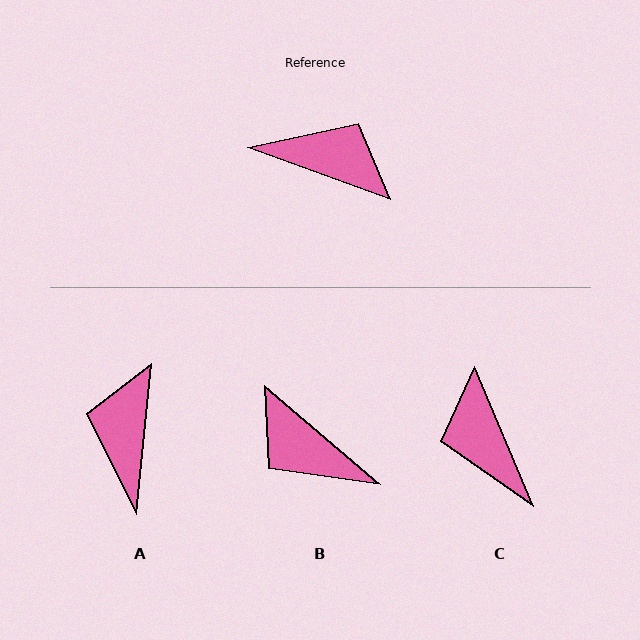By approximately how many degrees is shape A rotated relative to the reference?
Approximately 104 degrees counter-clockwise.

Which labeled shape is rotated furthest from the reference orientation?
B, about 159 degrees away.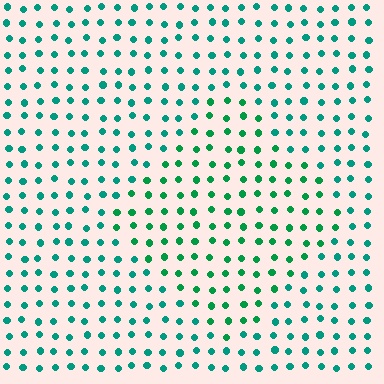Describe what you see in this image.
The image is filled with small teal elements in a uniform arrangement. A diamond-shaped region is visible where the elements are tinted to a slightly different hue, forming a subtle color boundary.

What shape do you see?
I see a diamond.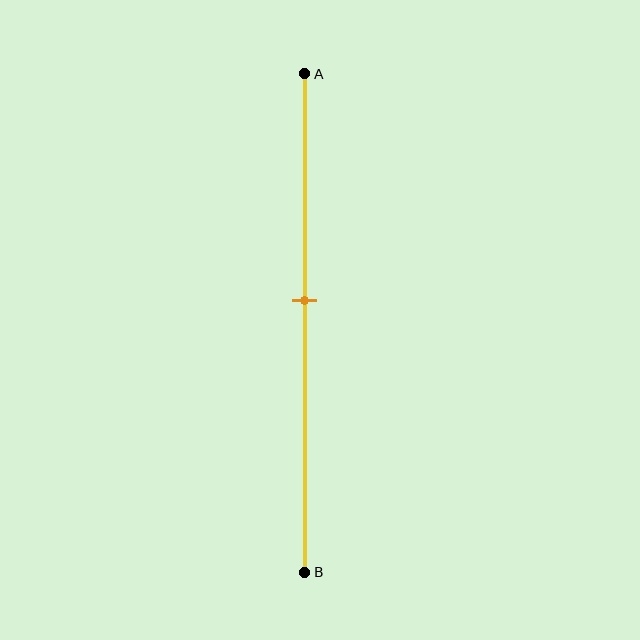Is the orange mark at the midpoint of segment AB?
No, the mark is at about 45% from A, not at the 50% midpoint.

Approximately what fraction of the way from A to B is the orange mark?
The orange mark is approximately 45% of the way from A to B.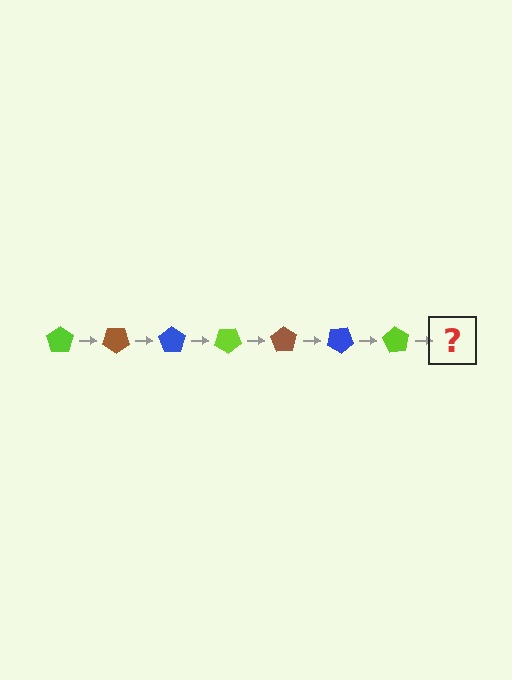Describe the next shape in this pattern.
It should be a brown pentagon, rotated 245 degrees from the start.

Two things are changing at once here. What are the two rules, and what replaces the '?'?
The two rules are that it rotates 35 degrees each step and the color cycles through lime, brown, and blue. The '?' should be a brown pentagon, rotated 245 degrees from the start.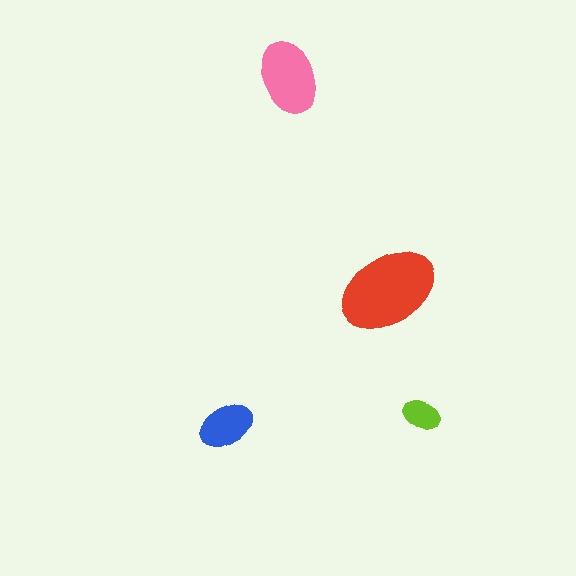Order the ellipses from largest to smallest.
the red one, the pink one, the blue one, the lime one.